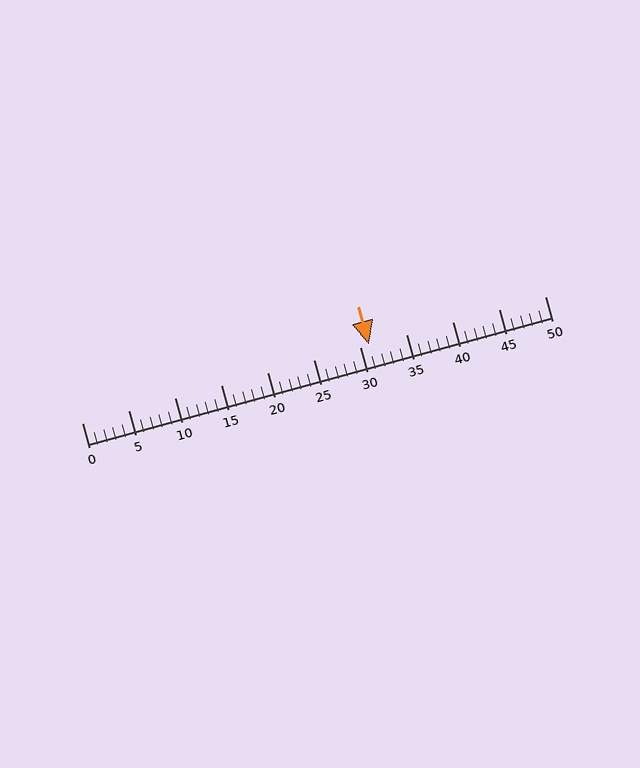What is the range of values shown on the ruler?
The ruler shows values from 0 to 50.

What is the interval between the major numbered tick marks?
The major tick marks are spaced 5 units apart.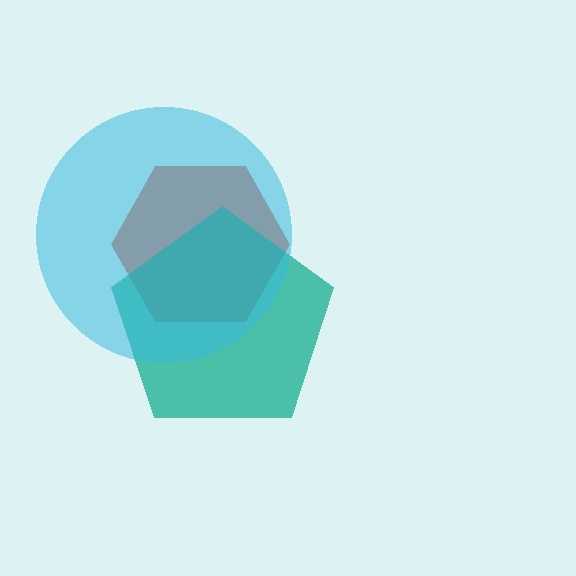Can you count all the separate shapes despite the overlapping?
Yes, there are 3 separate shapes.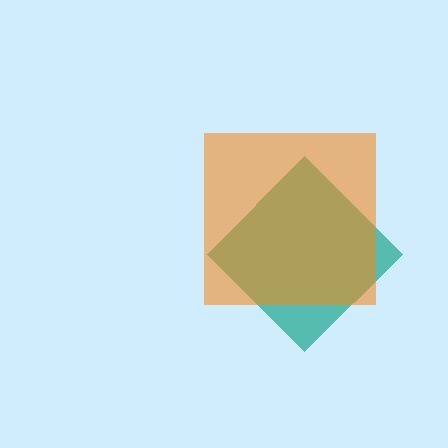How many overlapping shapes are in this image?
There are 2 overlapping shapes in the image.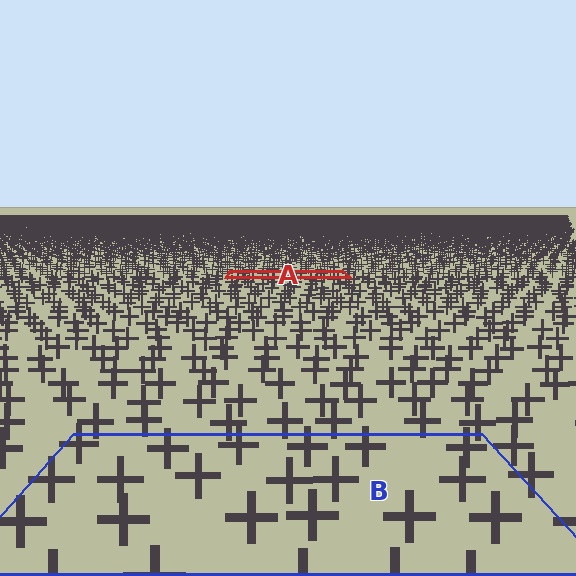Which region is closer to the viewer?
Region B is closer. The texture elements there are larger and more spread out.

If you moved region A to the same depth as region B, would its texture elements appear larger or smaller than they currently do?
They would appear larger. At a closer depth, the same texture elements are projected at a bigger on-screen size.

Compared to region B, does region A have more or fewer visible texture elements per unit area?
Region A has more texture elements per unit area — they are packed more densely because it is farther away.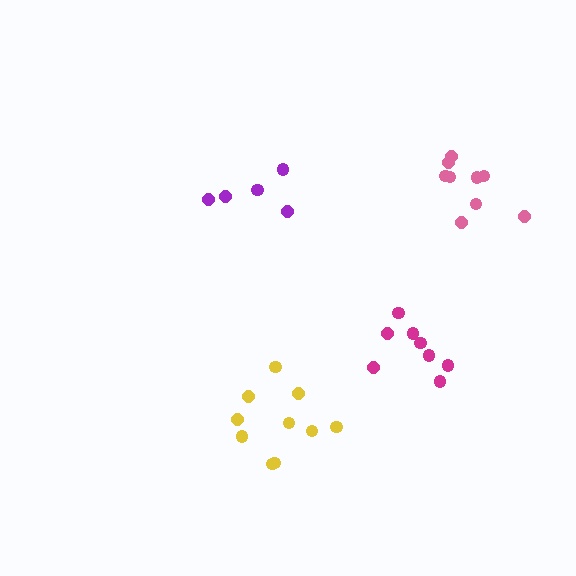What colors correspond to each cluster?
The clusters are colored: yellow, purple, magenta, pink.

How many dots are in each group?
Group 1: 10 dots, Group 2: 5 dots, Group 3: 8 dots, Group 4: 9 dots (32 total).